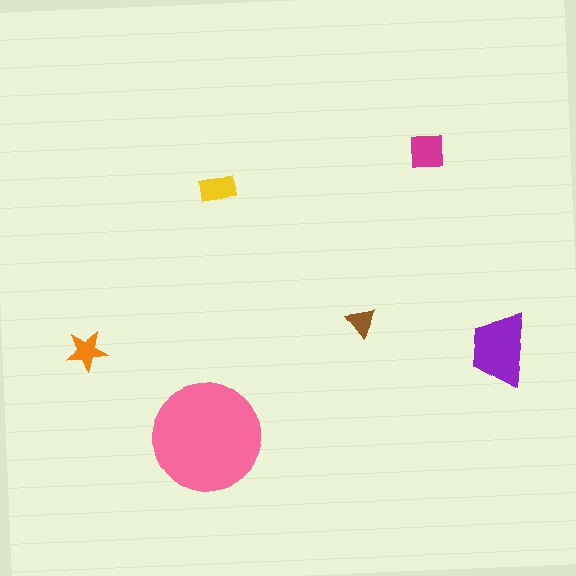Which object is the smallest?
The brown triangle.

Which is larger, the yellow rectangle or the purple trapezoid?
The purple trapezoid.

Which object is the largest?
The pink circle.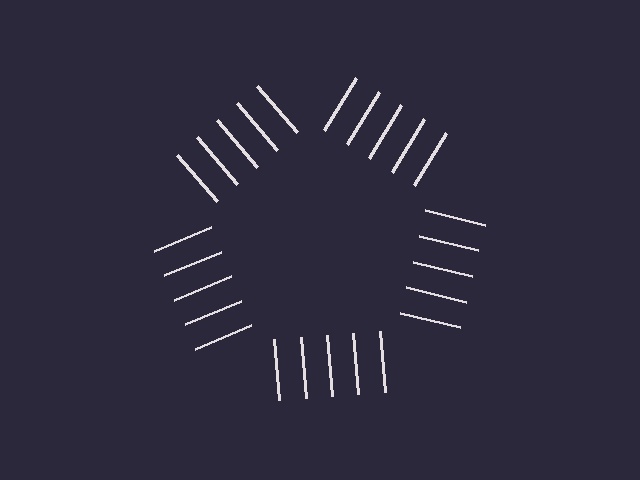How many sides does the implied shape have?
5 sides — the line-ends trace a pentagon.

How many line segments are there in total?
25 — 5 along each of the 5 edges.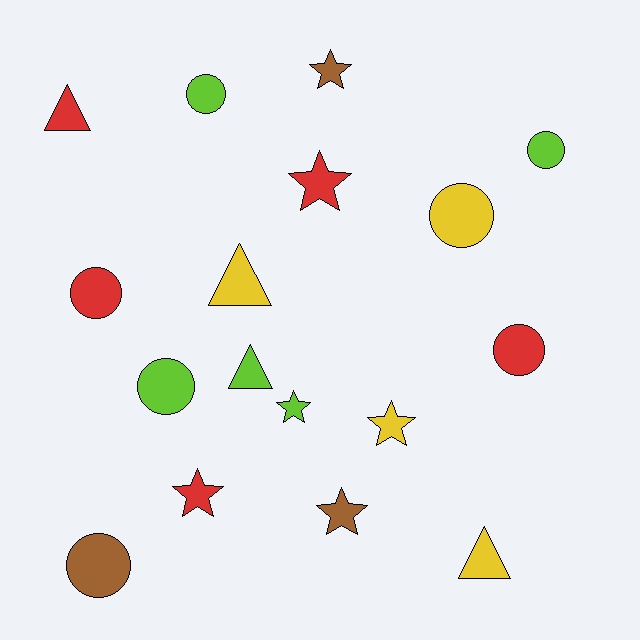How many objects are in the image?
There are 17 objects.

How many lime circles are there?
There are 3 lime circles.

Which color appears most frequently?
Lime, with 5 objects.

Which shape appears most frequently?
Circle, with 7 objects.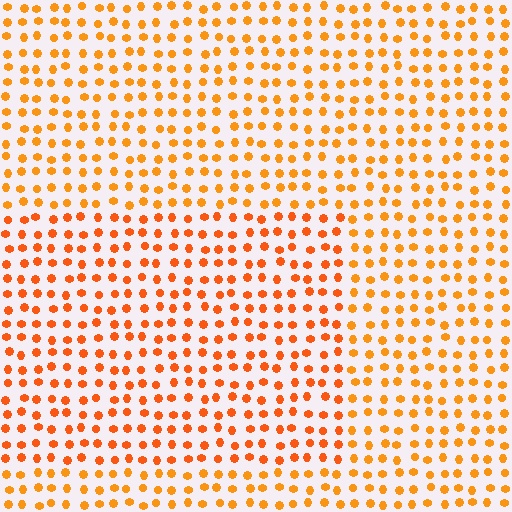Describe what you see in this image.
The image is filled with small orange elements in a uniform arrangement. A rectangle-shaped region is visible where the elements are tinted to a slightly different hue, forming a subtle color boundary.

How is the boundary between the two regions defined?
The boundary is defined purely by a slight shift in hue (about 16 degrees). Spacing, size, and orientation are identical on both sides.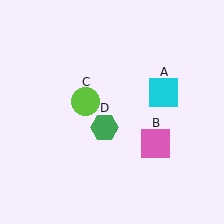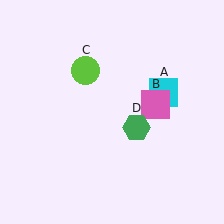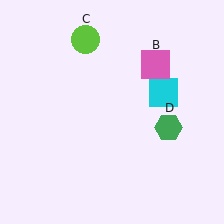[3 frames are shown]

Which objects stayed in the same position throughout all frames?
Cyan square (object A) remained stationary.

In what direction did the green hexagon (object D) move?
The green hexagon (object D) moved right.